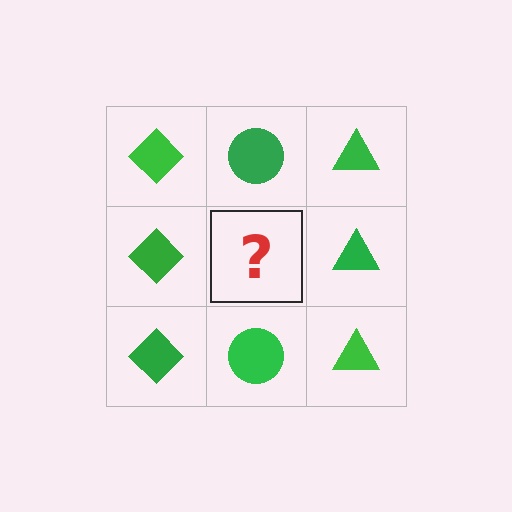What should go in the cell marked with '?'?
The missing cell should contain a green circle.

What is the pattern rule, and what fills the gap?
The rule is that each column has a consistent shape. The gap should be filled with a green circle.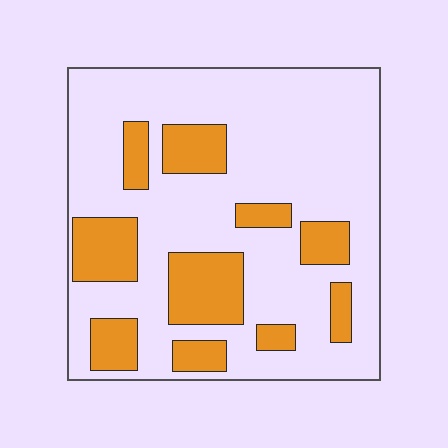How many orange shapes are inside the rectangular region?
10.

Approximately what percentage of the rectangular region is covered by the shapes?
Approximately 25%.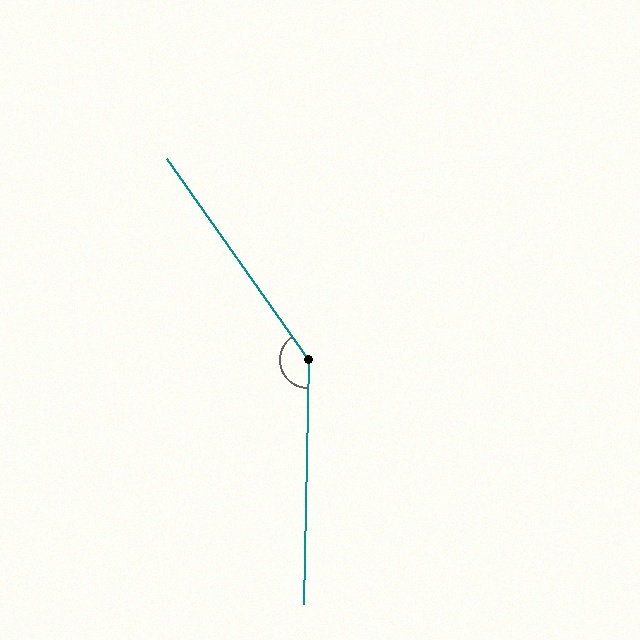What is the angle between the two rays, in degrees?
Approximately 144 degrees.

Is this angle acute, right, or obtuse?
It is obtuse.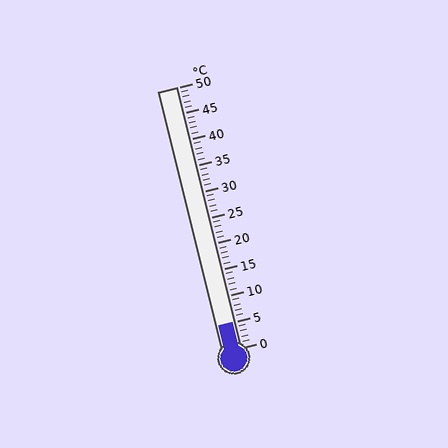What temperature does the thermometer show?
The thermometer shows approximately 5°C.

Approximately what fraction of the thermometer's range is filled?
The thermometer is filled to approximately 10% of its range.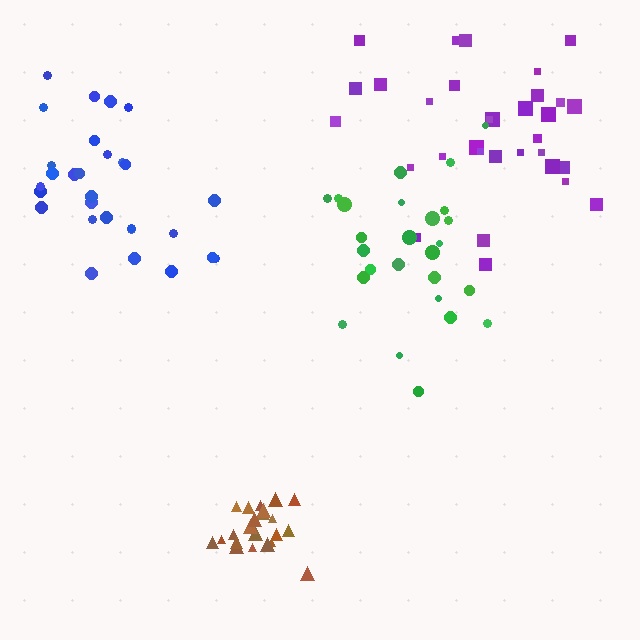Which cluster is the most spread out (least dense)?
Purple.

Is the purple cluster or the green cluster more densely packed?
Green.